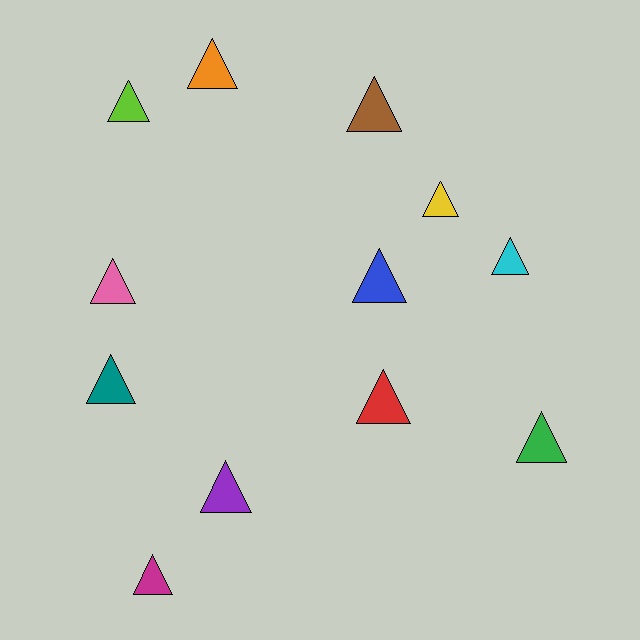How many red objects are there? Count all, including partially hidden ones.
There is 1 red object.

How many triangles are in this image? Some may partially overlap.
There are 12 triangles.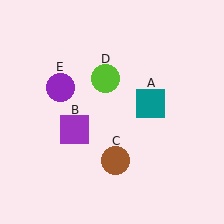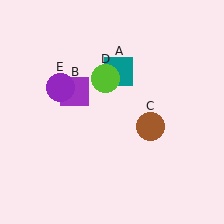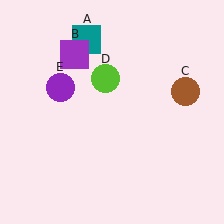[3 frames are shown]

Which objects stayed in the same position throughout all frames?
Lime circle (object D) and purple circle (object E) remained stationary.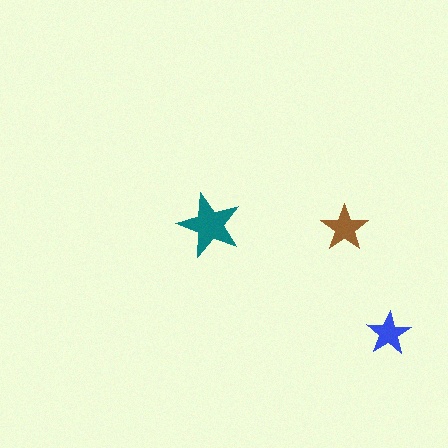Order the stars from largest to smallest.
the teal one, the brown one, the blue one.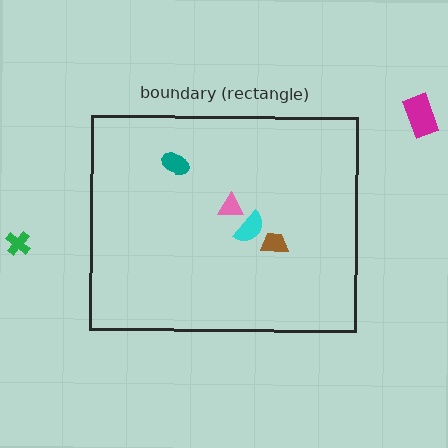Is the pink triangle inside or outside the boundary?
Inside.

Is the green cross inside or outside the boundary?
Outside.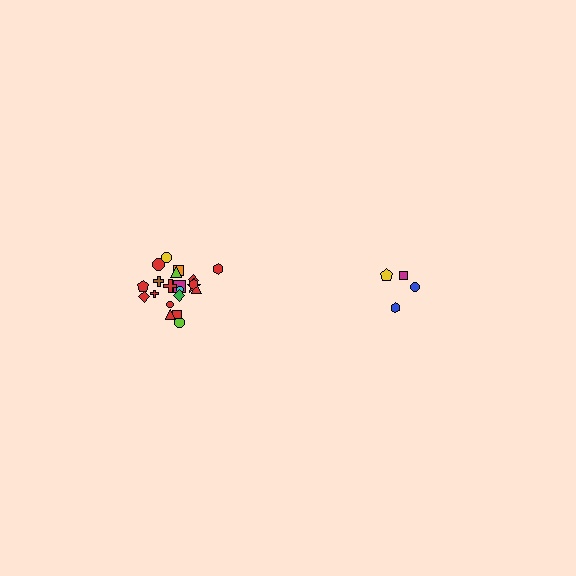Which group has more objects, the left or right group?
The left group.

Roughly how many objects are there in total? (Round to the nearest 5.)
Roughly 25 objects in total.